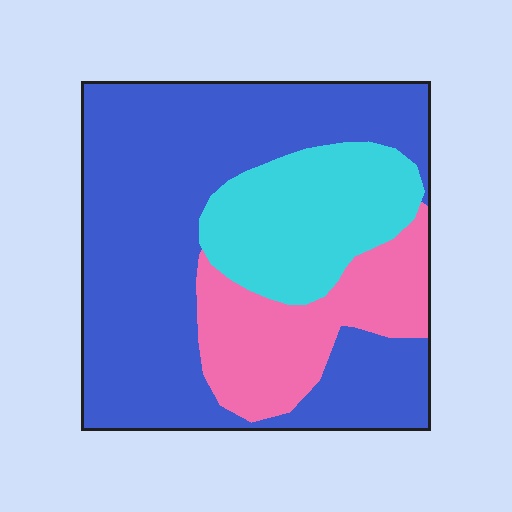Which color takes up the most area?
Blue, at roughly 60%.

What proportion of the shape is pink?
Pink takes up about one fifth (1/5) of the shape.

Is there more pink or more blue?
Blue.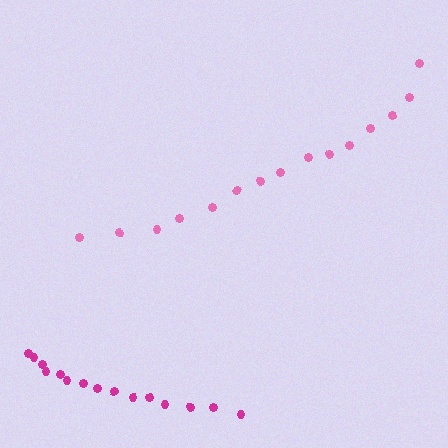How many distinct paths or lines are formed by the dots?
There are 2 distinct paths.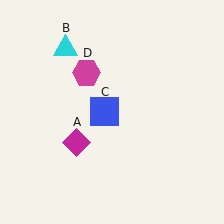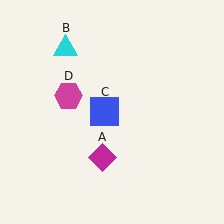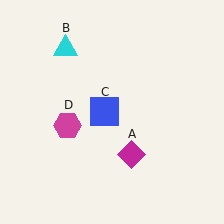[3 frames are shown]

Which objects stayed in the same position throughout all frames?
Cyan triangle (object B) and blue square (object C) remained stationary.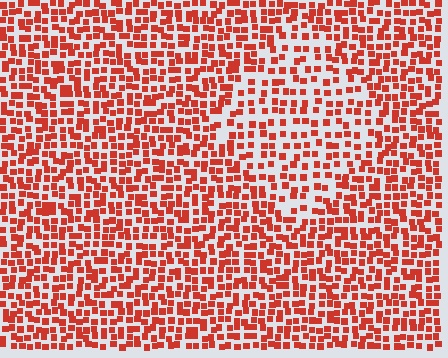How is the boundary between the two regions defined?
The boundary is defined by a change in element density (approximately 1.7x ratio). All elements are the same color, size, and shape.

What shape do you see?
I see a diamond.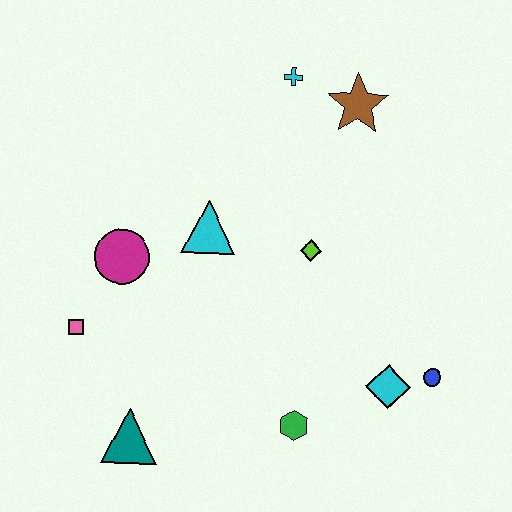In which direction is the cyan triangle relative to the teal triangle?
The cyan triangle is above the teal triangle.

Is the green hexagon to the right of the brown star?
No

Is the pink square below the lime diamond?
Yes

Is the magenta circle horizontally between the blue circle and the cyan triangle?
No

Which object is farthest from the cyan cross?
The teal triangle is farthest from the cyan cross.